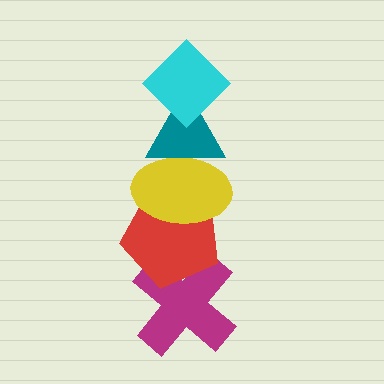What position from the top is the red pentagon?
The red pentagon is 4th from the top.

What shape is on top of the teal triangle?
The cyan diamond is on top of the teal triangle.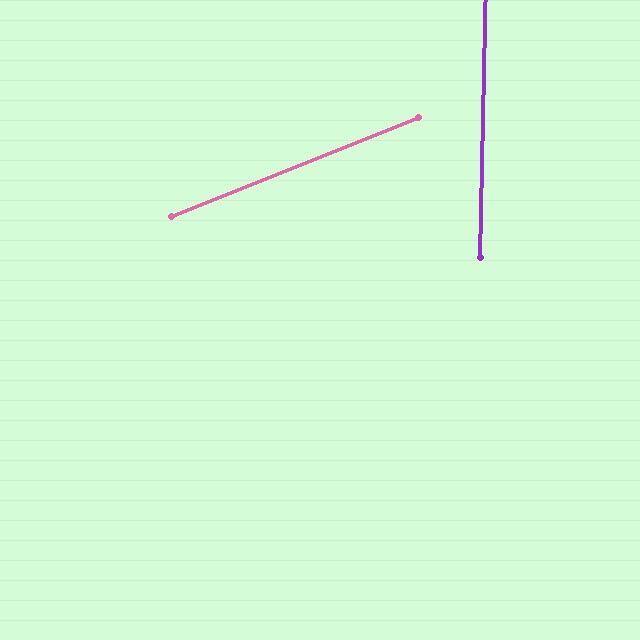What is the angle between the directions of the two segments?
Approximately 67 degrees.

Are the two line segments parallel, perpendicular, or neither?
Neither parallel nor perpendicular — they differ by about 67°.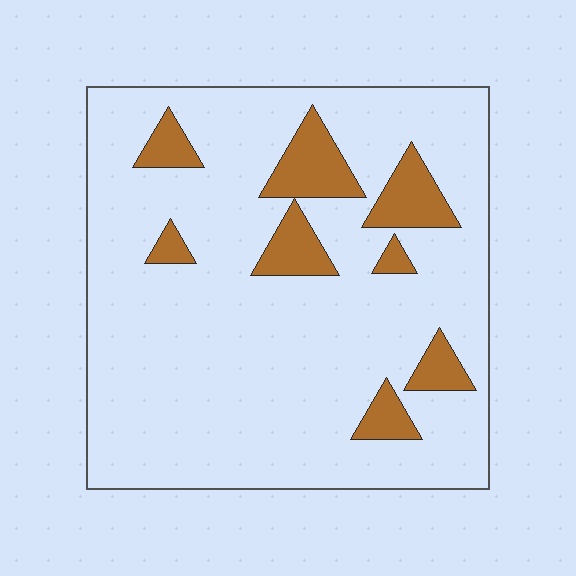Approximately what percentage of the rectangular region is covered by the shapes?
Approximately 15%.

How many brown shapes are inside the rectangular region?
8.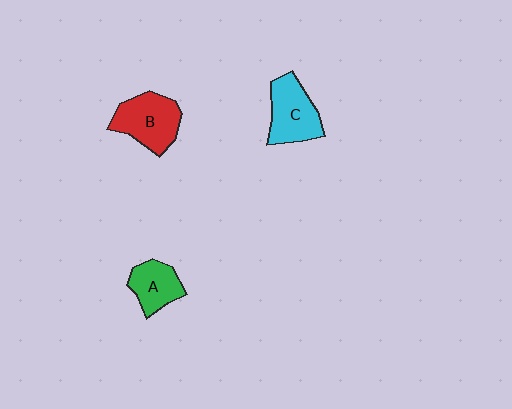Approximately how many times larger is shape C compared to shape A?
Approximately 1.3 times.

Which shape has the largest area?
Shape B (red).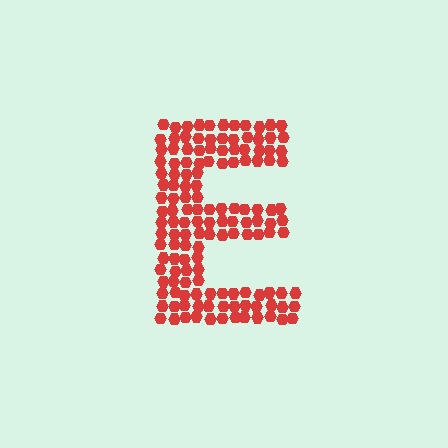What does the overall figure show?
The overall figure shows the letter E.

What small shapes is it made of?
It is made of small hexagons.